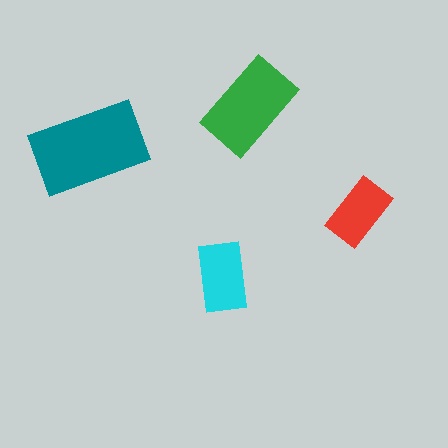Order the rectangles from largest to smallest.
the teal one, the green one, the cyan one, the red one.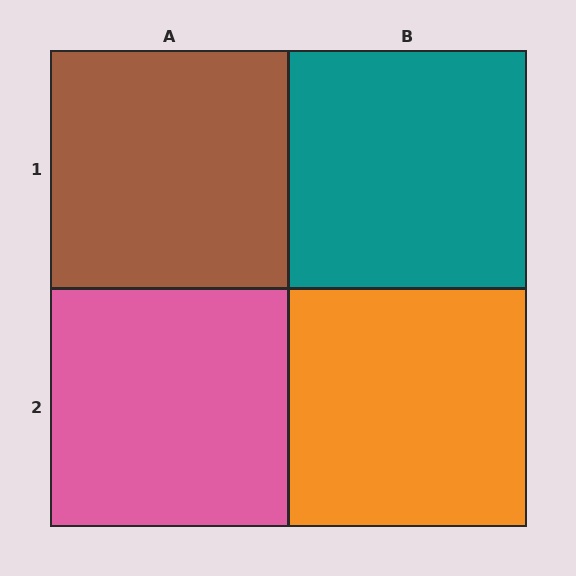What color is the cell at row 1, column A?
Brown.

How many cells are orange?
1 cell is orange.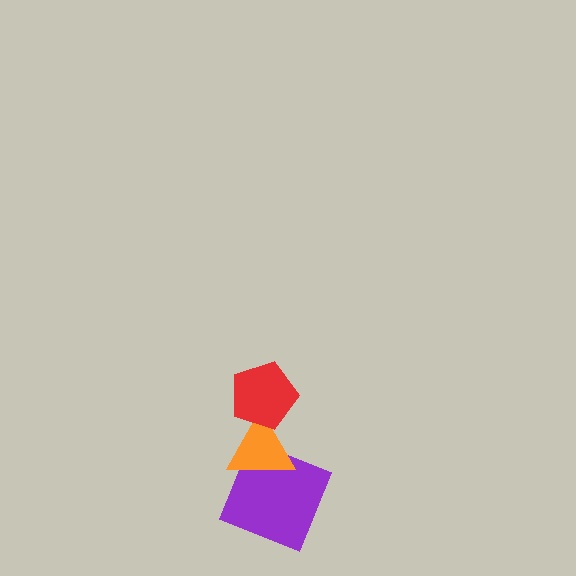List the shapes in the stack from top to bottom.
From top to bottom: the red pentagon, the orange triangle, the purple square.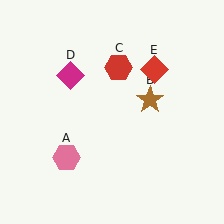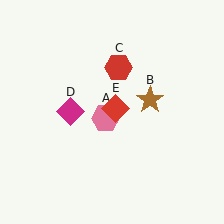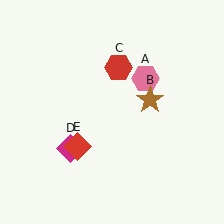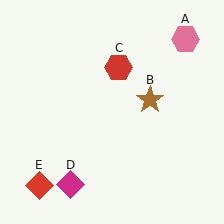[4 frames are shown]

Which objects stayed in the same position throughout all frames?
Brown star (object B) and red hexagon (object C) remained stationary.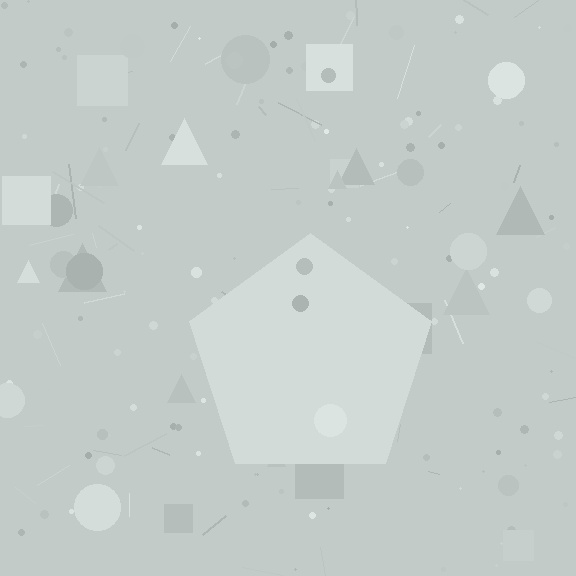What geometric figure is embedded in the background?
A pentagon is embedded in the background.